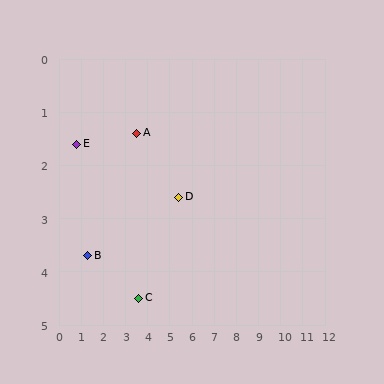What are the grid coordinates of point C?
Point C is at approximately (3.6, 4.5).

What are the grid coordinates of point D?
Point D is at approximately (5.4, 2.6).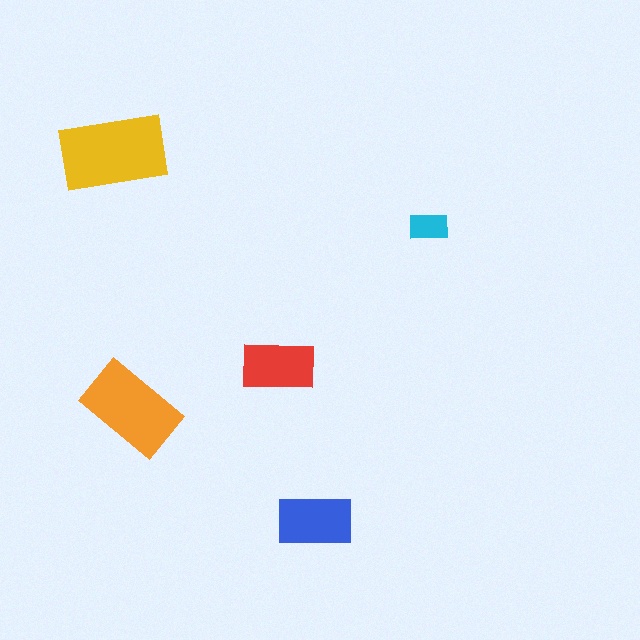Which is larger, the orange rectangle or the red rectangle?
The orange one.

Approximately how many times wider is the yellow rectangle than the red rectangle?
About 1.5 times wider.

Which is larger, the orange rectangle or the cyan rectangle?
The orange one.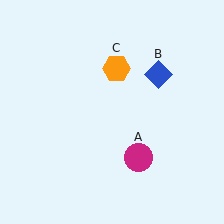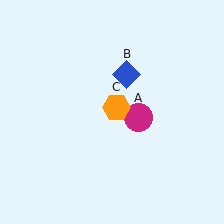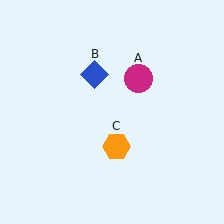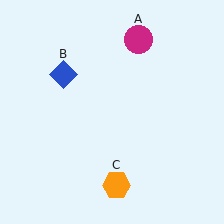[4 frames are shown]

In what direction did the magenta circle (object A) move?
The magenta circle (object A) moved up.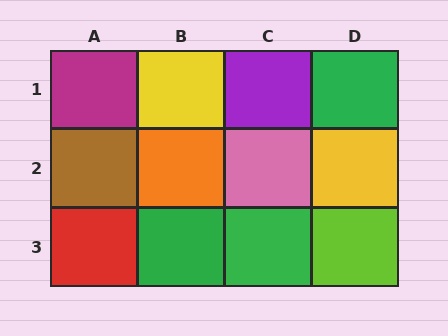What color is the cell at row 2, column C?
Pink.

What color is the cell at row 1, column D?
Green.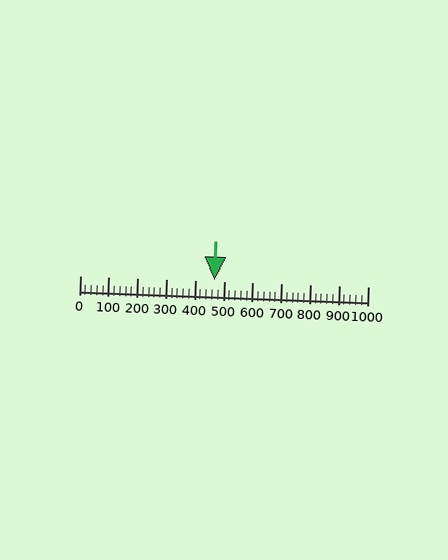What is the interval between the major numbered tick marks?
The major tick marks are spaced 100 units apart.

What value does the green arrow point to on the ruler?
The green arrow points to approximately 468.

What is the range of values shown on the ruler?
The ruler shows values from 0 to 1000.